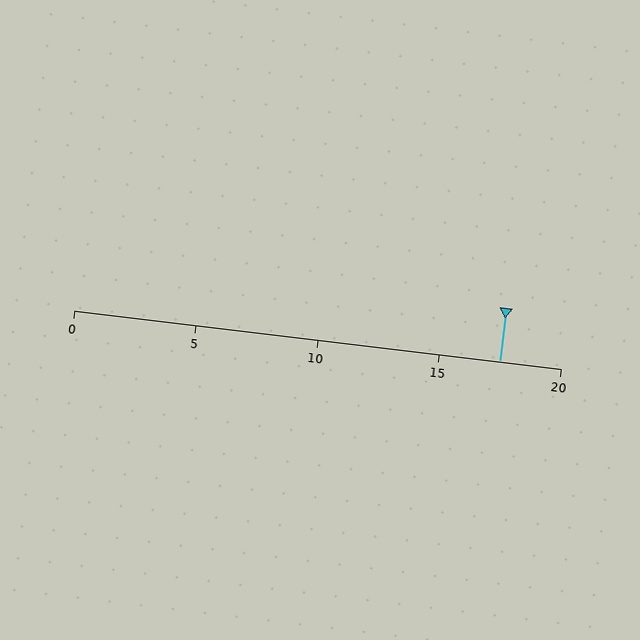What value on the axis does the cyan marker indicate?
The marker indicates approximately 17.5.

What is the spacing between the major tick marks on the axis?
The major ticks are spaced 5 apart.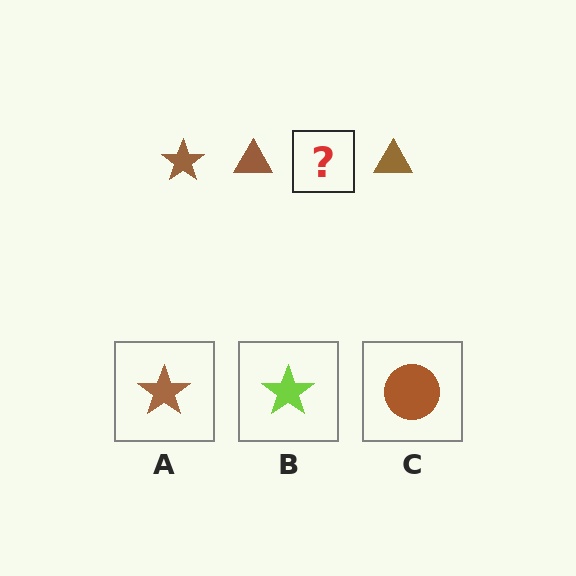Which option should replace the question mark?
Option A.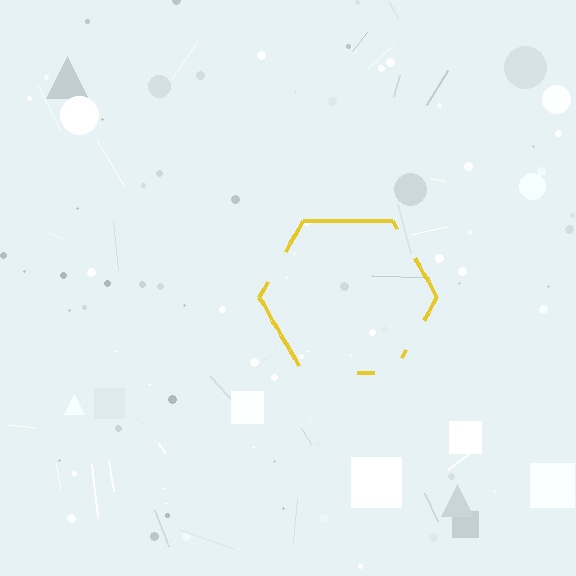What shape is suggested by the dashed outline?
The dashed outline suggests a hexagon.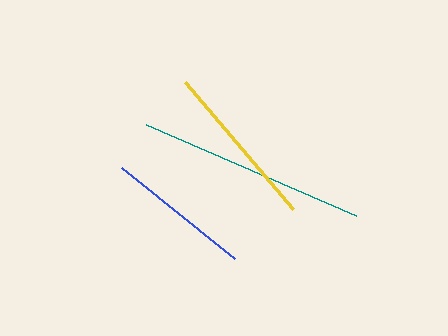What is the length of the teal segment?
The teal segment is approximately 229 pixels long.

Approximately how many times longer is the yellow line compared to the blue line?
The yellow line is approximately 1.1 times the length of the blue line.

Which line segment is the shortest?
The blue line is the shortest at approximately 145 pixels.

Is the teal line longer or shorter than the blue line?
The teal line is longer than the blue line.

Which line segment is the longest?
The teal line is the longest at approximately 229 pixels.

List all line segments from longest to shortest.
From longest to shortest: teal, yellow, blue.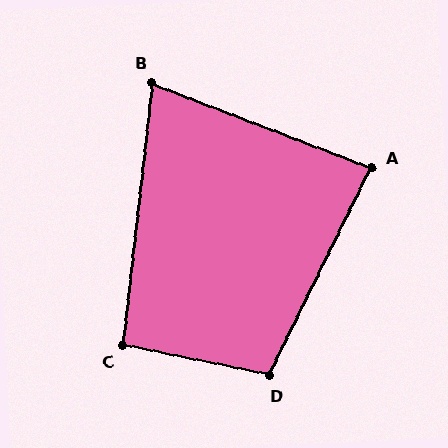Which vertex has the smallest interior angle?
B, at approximately 76 degrees.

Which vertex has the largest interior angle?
D, at approximately 104 degrees.